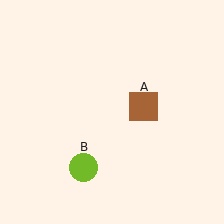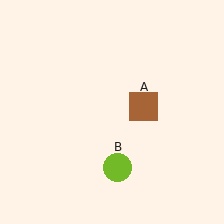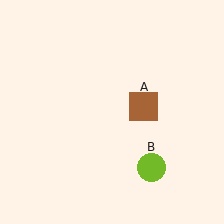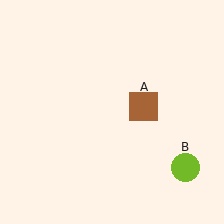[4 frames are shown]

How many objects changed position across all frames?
1 object changed position: lime circle (object B).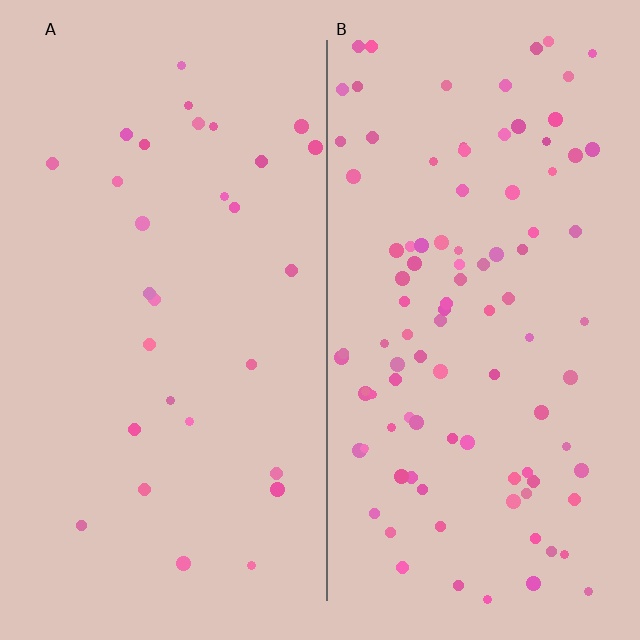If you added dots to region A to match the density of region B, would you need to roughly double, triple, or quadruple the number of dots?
Approximately triple.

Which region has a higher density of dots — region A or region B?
B (the right).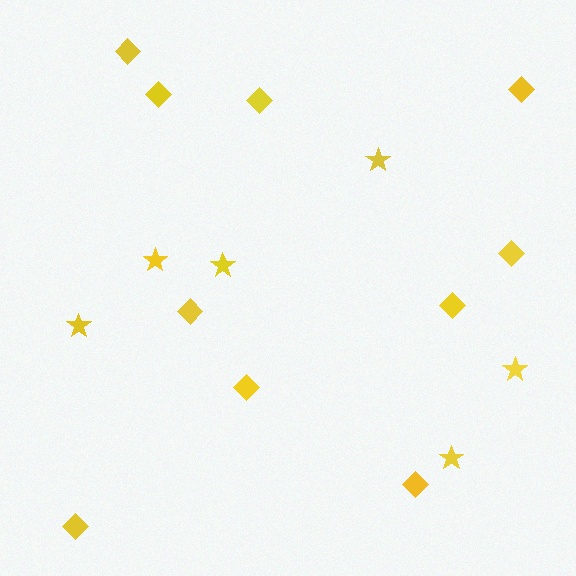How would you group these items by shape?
There are 2 groups: one group of stars (6) and one group of diamonds (10).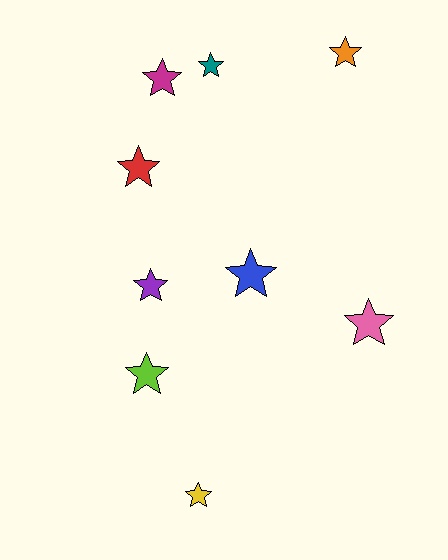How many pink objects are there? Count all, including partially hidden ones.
There is 1 pink object.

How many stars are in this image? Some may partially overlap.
There are 9 stars.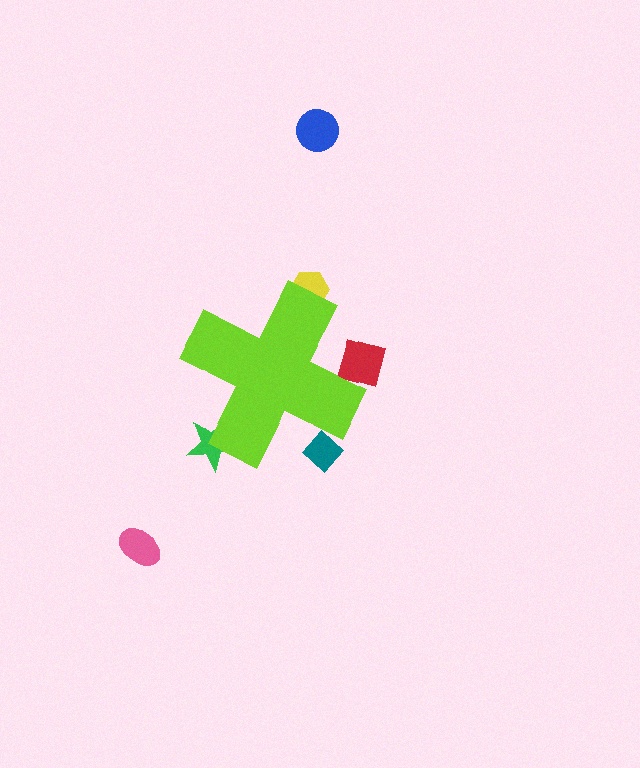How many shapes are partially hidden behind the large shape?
4 shapes are partially hidden.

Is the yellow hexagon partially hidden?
Yes, the yellow hexagon is partially hidden behind the lime cross.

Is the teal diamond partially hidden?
Yes, the teal diamond is partially hidden behind the lime cross.